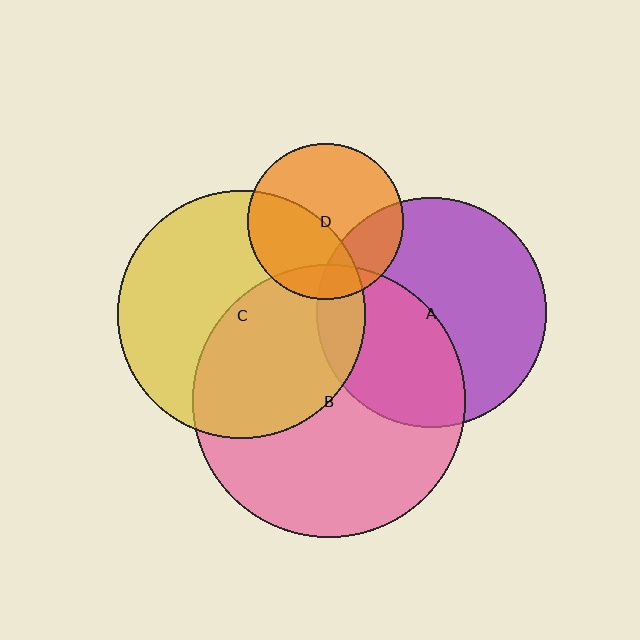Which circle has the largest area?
Circle B (pink).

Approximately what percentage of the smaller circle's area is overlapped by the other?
Approximately 25%.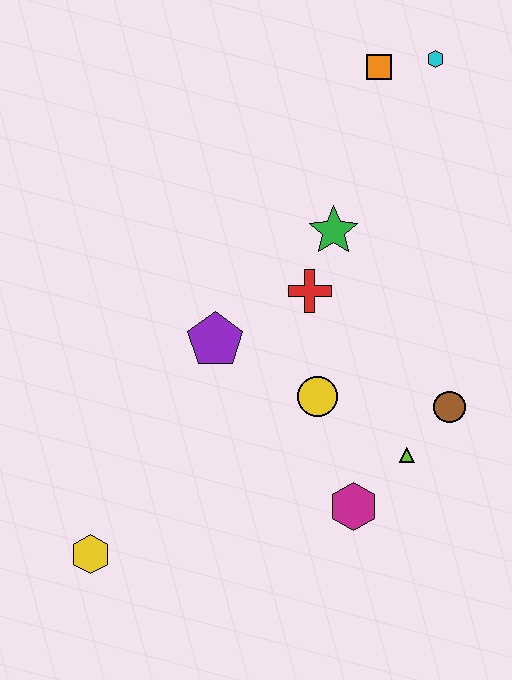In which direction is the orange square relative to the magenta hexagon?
The orange square is above the magenta hexagon.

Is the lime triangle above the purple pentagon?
No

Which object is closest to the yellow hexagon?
The purple pentagon is closest to the yellow hexagon.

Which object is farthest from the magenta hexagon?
The cyan hexagon is farthest from the magenta hexagon.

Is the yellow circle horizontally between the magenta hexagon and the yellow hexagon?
Yes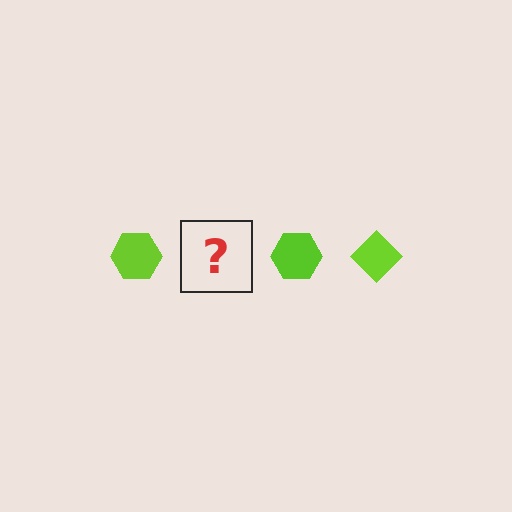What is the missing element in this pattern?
The missing element is a lime diamond.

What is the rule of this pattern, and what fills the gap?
The rule is that the pattern cycles through hexagon, diamond shapes in lime. The gap should be filled with a lime diamond.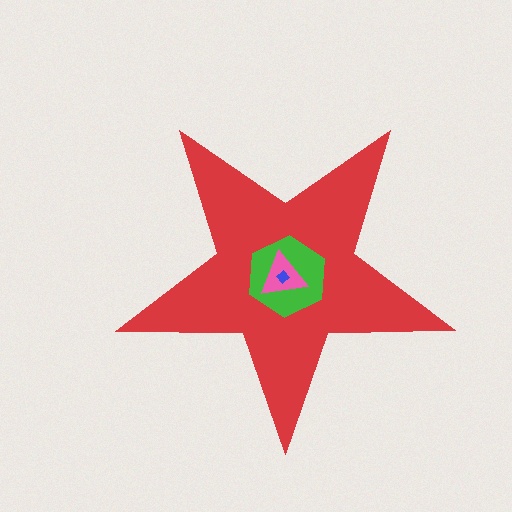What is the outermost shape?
The red star.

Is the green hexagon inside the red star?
Yes.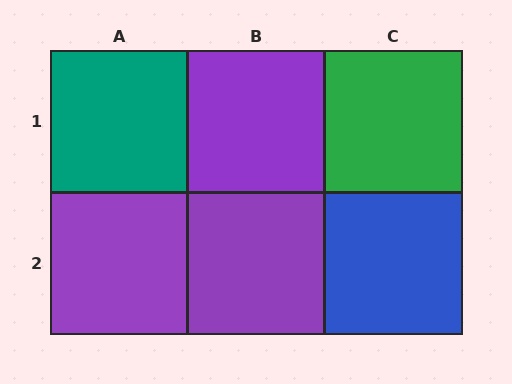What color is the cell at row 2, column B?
Purple.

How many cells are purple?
3 cells are purple.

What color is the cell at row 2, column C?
Blue.